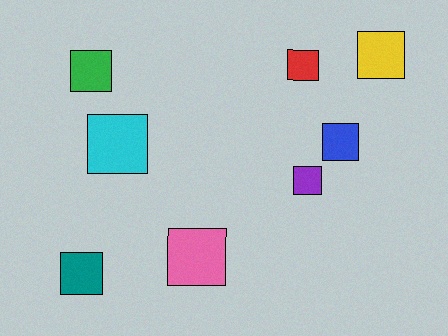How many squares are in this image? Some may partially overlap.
There are 8 squares.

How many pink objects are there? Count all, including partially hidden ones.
There is 1 pink object.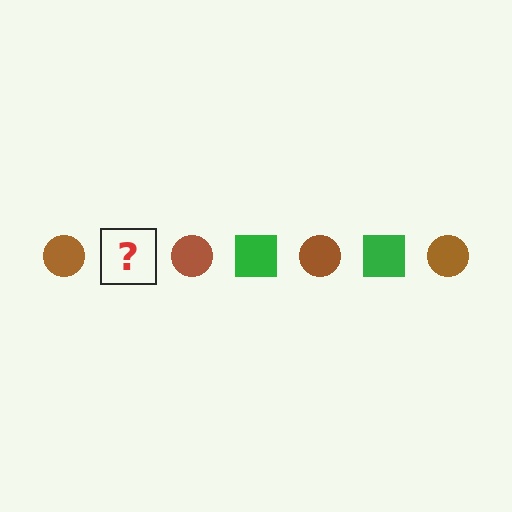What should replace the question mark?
The question mark should be replaced with a green square.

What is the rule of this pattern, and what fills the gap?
The rule is that the pattern alternates between brown circle and green square. The gap should be filled with a green square.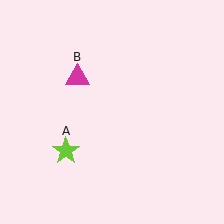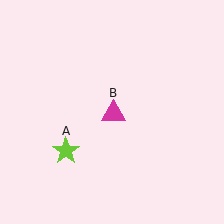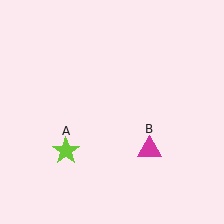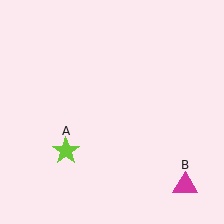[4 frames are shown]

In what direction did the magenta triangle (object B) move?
The magenta triangle (object B) moved down and to the right.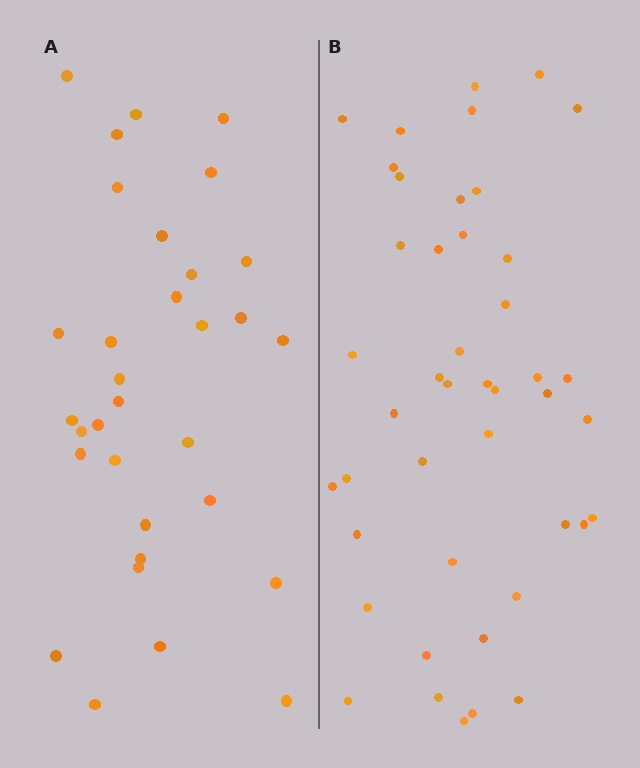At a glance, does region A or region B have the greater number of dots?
Region B (the right region) has more dots.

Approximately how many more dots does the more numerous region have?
Region B has roughly 12 or so more dots than region A.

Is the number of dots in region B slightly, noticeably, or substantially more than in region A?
Region B has noticeably more, but not dramatically so. The ratio is roughly 1.4 to 1.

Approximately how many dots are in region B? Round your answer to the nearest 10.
About 40 dots. (The exact count is 44, which rounds to 40.)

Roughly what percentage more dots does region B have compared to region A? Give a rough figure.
About 40% more.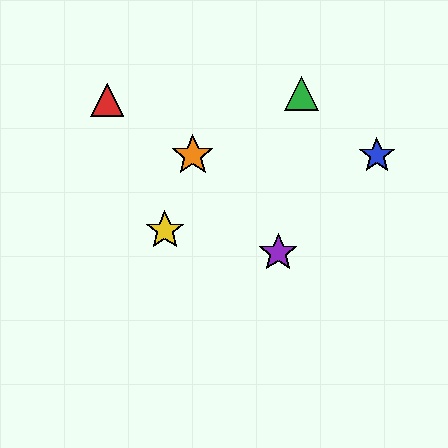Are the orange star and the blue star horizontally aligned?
Yes, both are at y≈155.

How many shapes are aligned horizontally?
2 shapes (the blue star, the orange star) are aligned horizontally.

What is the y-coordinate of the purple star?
The purple star is at y≈253.